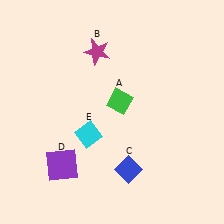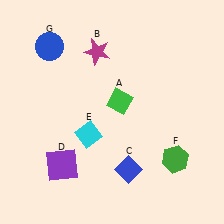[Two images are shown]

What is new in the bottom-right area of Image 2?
A green hexagon (F) was added in the bottom-right area of Image 2.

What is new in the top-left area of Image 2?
A blue circle (G) was added in the top-left area of Image 2.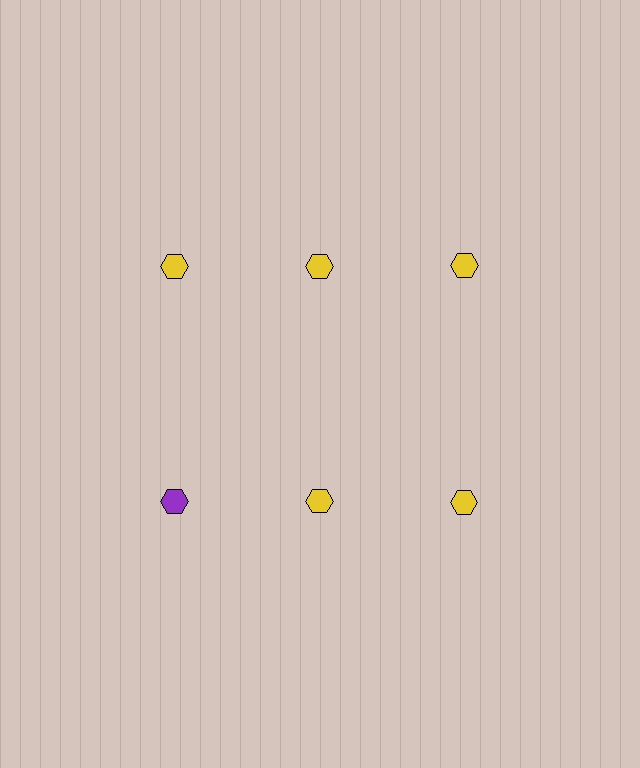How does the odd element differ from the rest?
It has a different color: purple instead of yellow.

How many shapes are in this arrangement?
There are 6 shapes arranged in a grid pattern.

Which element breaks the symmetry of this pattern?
The purple hexagon in the second row, leftmost column breaks the symmetry. All other shapes are yellow hexagons.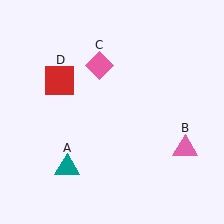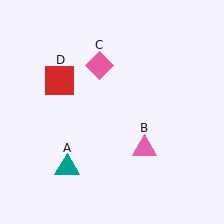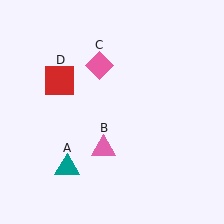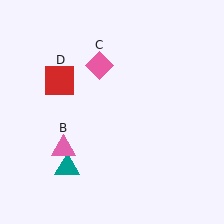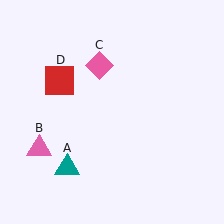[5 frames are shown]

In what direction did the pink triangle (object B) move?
The pink triangle (object B) moved left.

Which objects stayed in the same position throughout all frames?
Teal triangle (object A) and pink diamond (object C) and red square (object D) remained stationary.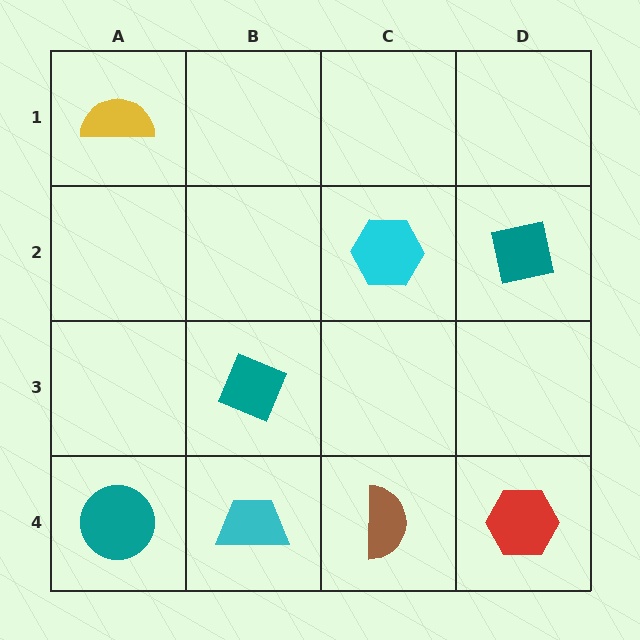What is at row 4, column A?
A teal circle.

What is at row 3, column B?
A teal diamond.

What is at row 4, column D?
A red hexagon.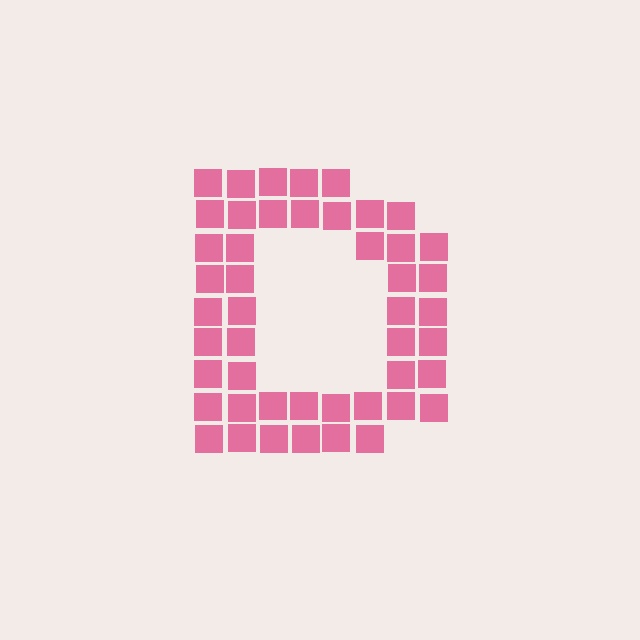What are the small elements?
The small elements are squares.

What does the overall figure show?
The overall figure shows the letter D.